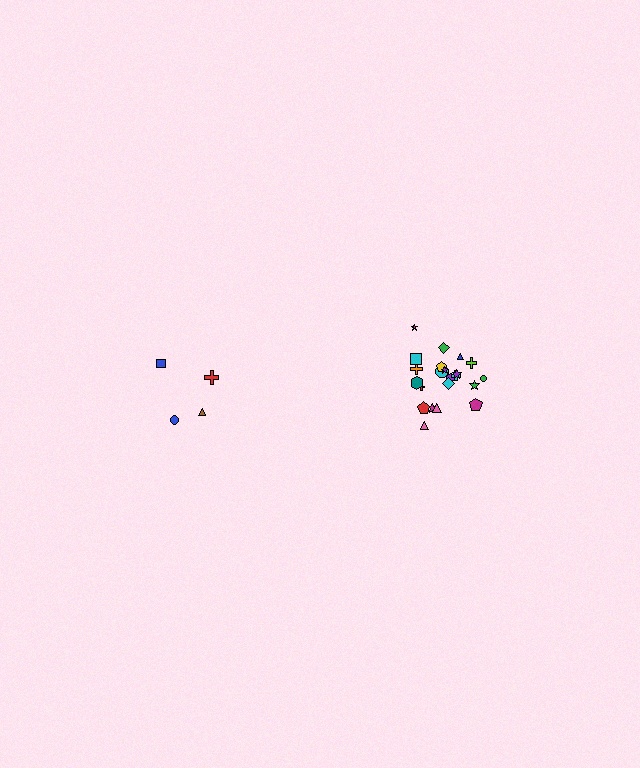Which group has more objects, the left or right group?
The right group.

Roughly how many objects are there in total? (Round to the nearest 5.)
Roughly 25 objects in total.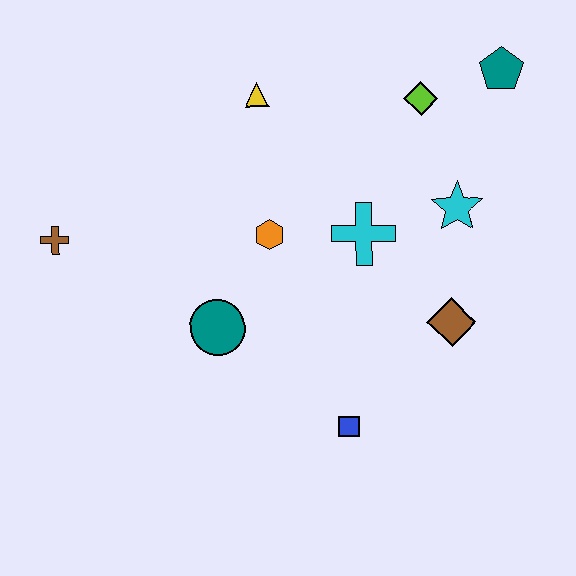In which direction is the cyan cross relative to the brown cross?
The cyan cross is to the right of the brown cross.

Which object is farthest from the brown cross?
The teal pentagon is farthest from the brown cross.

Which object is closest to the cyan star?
The cyan cross is closest to the cyan star.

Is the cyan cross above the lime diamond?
No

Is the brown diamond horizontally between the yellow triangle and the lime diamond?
No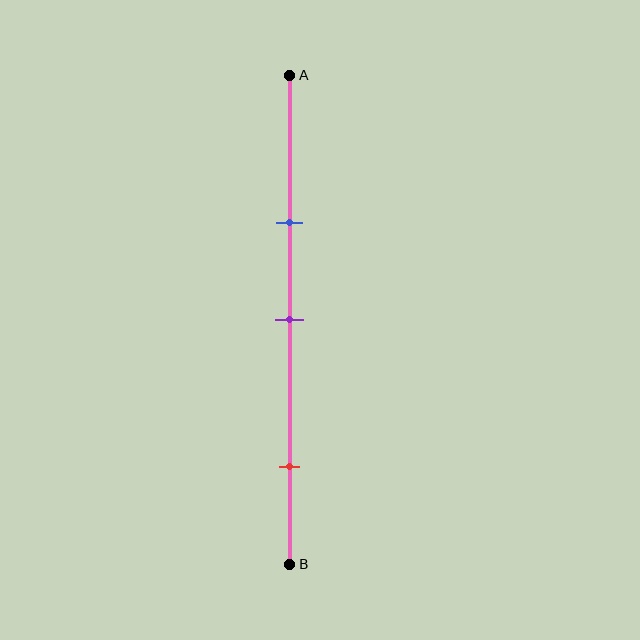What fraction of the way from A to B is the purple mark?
The purple mark is approximately 50% (0.5) of the way from A to B.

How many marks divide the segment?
There are 3 marks dividing the segment.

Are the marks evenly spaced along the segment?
No, the marks are not evenly spaced.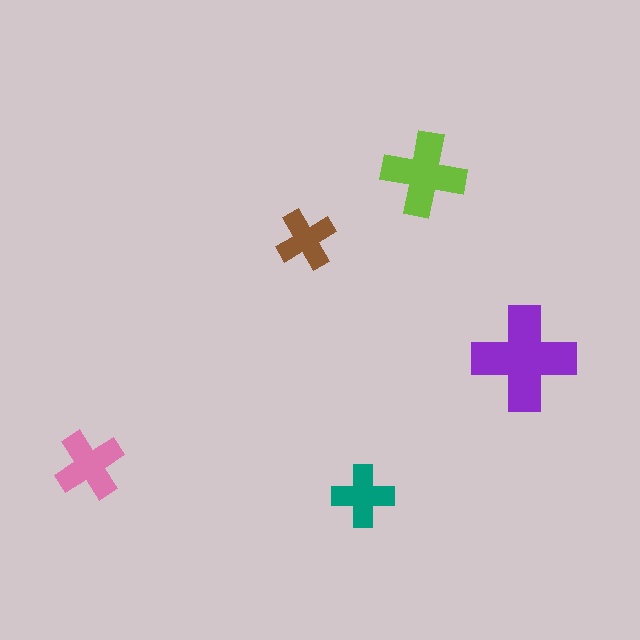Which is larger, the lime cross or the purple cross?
The purple one.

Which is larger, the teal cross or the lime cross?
The lime one.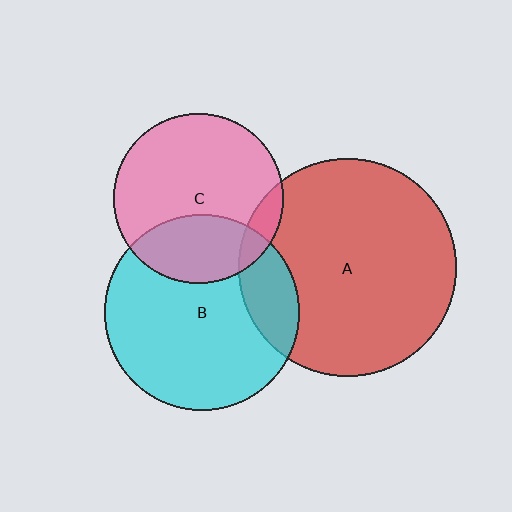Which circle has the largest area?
Circle A (red).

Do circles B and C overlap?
Yes.